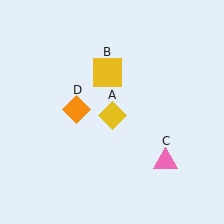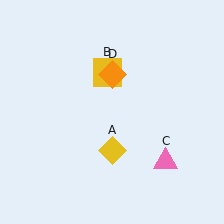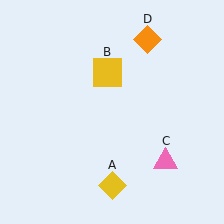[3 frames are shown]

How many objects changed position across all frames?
2 objects changed position: yellow diamond (object A), orange diamond (object D).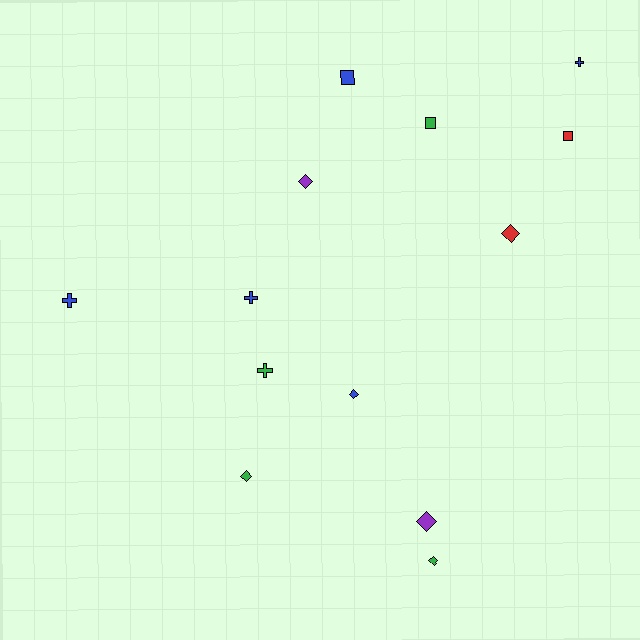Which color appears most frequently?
Blue, with 5 objects.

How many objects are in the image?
There are 13 objects.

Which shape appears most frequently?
Diamond, with 6 objects.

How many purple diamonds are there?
There are 2 purple diamonds.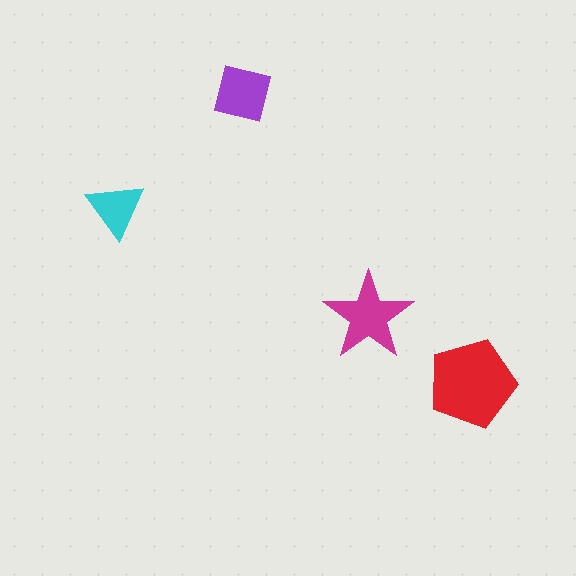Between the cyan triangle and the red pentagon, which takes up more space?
The red pentagon.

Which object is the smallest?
The cyan triangle.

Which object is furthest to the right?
The red pentagon is rightmost.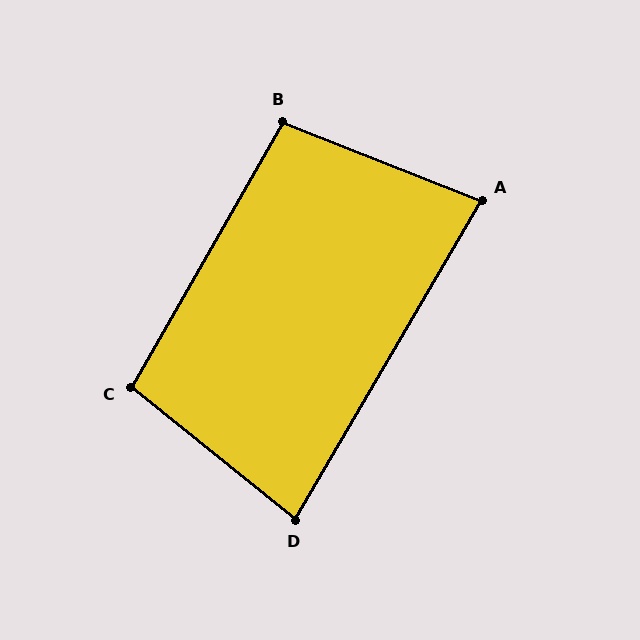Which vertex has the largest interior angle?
C, at approximately 99 degrees.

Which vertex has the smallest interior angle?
A, at approximately 81 degrees.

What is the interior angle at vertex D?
Approximately 82 degrees (acute).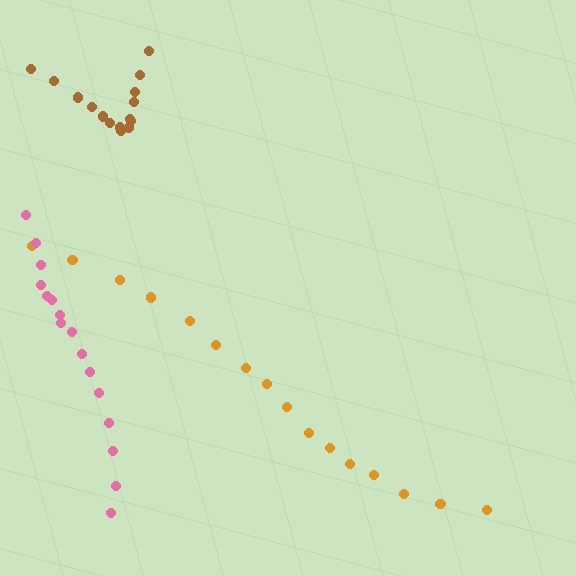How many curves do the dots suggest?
There are 3 distinct paths.